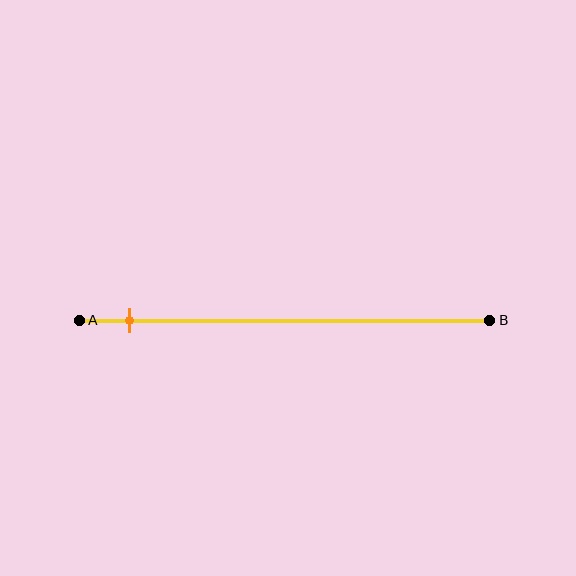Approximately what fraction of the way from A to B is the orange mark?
The orange mark is approximately 10% of the way from A to B.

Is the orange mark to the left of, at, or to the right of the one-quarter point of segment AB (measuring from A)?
The orange mark is to the left of the one-quarter point of segment AB.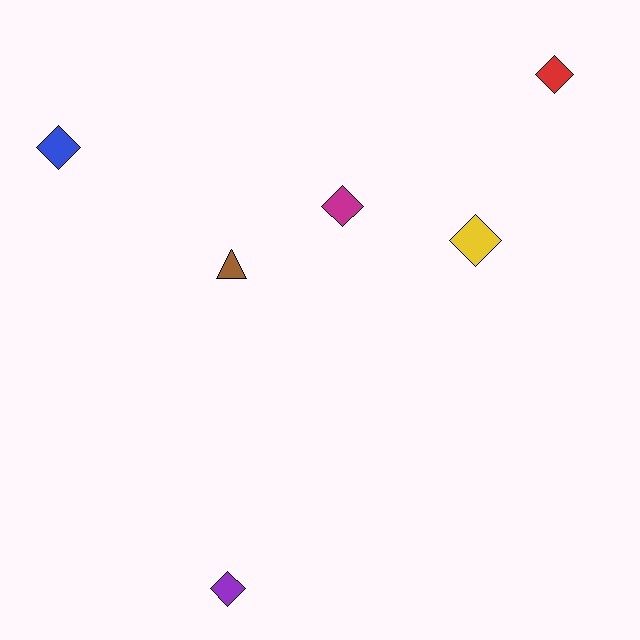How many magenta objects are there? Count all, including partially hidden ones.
There is 1 magenta object.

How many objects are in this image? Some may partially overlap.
There are 6 objects.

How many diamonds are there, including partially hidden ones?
There are 5 diamonds.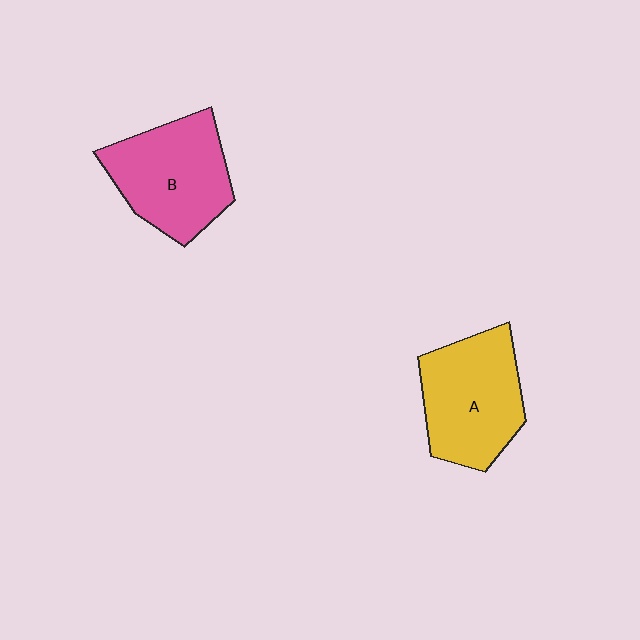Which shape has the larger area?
Shape A (yellow).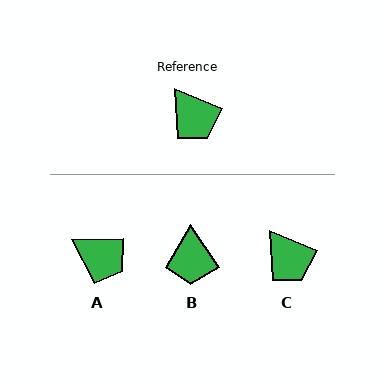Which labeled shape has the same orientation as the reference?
C.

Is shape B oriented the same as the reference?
No, it is off by about 33 degrees.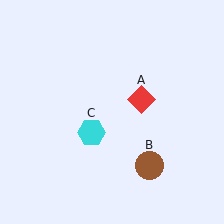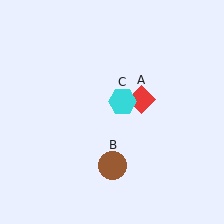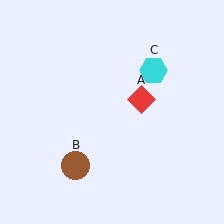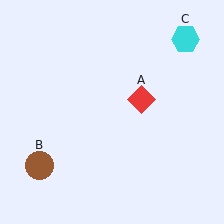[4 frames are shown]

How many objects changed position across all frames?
2 objects changed position: brown circle (object B), cyan hexagon (object C).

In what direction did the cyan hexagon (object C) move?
The cyan hexagon (object C) moved up and to the right.